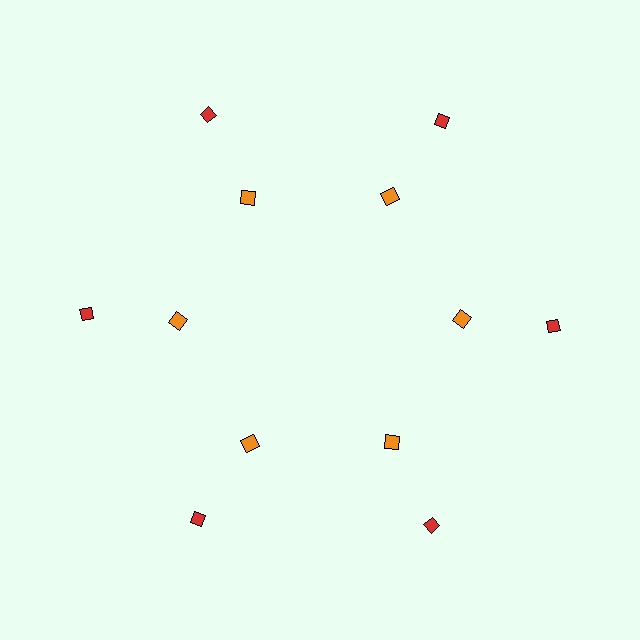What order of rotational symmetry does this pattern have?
This pattern has 6-fold rotational symmetry.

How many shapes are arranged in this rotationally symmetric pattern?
There are 12 shapes, arranged in 6 groups of 2.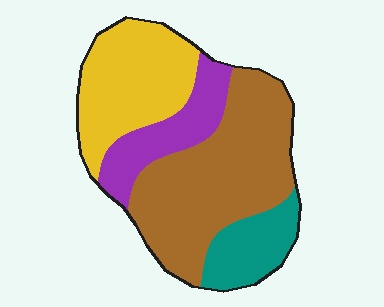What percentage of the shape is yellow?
Yellow takes up between a quarter and a half of the shape.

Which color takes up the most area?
Brown, at roughly 45%.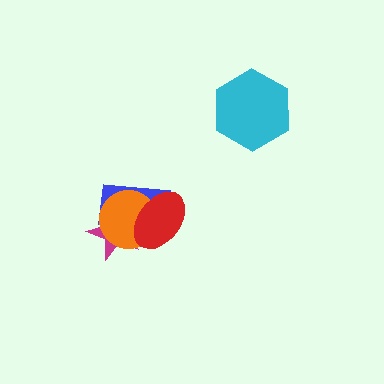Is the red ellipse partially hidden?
No, no other shape covers it.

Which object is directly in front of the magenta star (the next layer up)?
The blue rectangle is directly in front of the magenta star.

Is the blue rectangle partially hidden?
Yes, it is partially covered by another shape.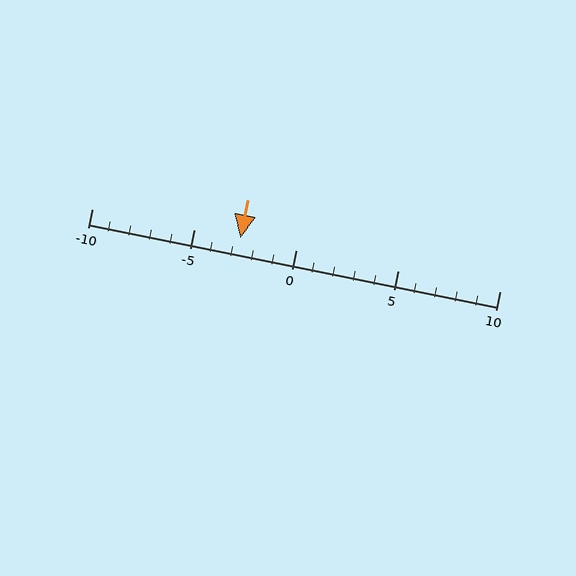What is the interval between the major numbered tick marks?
The major tick marks are spaced 5 units apart.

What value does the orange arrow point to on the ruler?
The orange arrow points to approximately -3.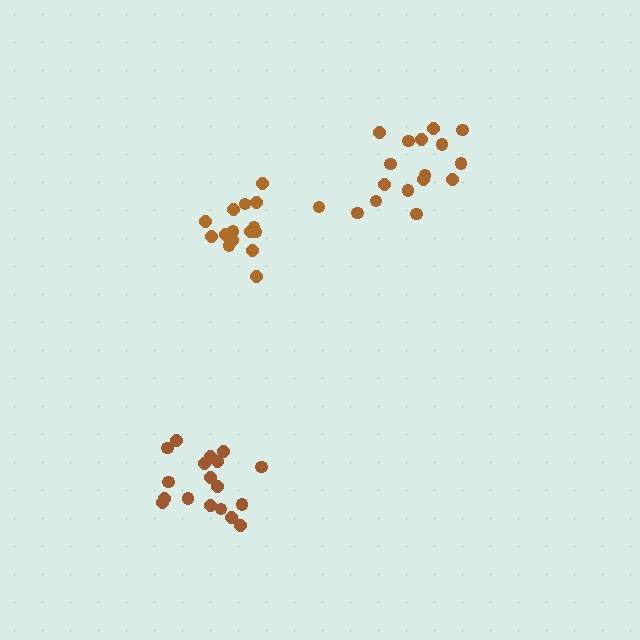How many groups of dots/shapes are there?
There are 3 groups.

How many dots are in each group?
Group 1: 16 dots, Group 2: 16 dots, Group 3: 18 dots (50 total).